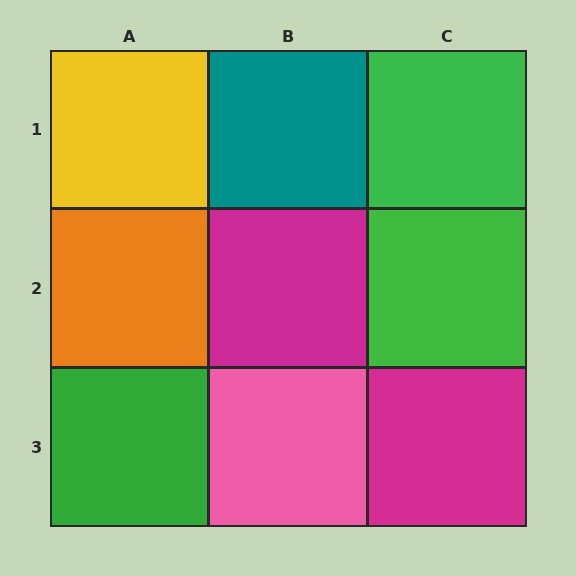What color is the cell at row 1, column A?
Yellow.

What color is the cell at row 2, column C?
Green.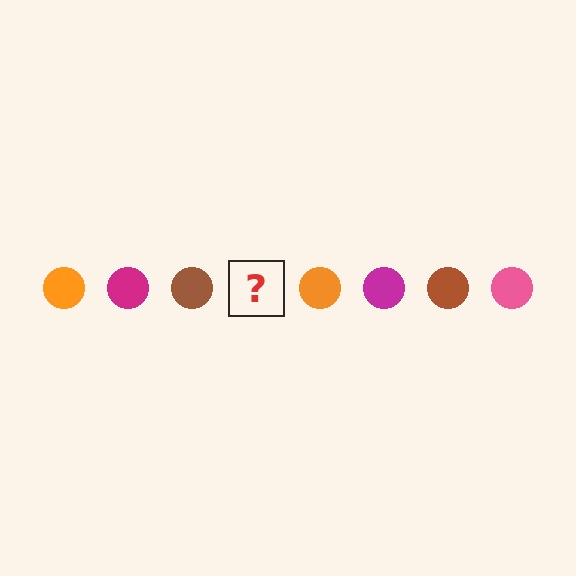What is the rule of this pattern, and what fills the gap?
The rule is that the pattern cycles through orange, magenta, brown, pink circles. The gap should be filled with a pink circle.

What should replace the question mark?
The question mark should be replaced with a pink circle.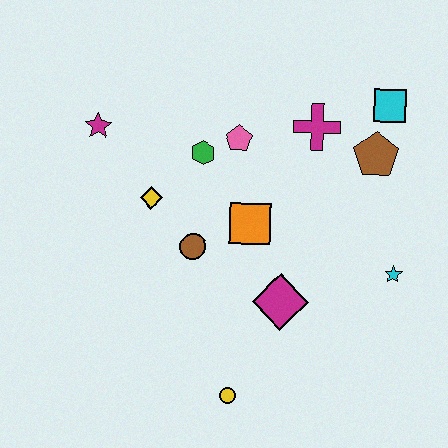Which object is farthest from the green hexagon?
The yellow circle is farthest from the green hexagon.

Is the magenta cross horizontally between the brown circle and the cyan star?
Yes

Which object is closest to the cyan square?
The brown pentagon is closest to the cyan square.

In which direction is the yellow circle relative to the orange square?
The yellow circle is below the orange square.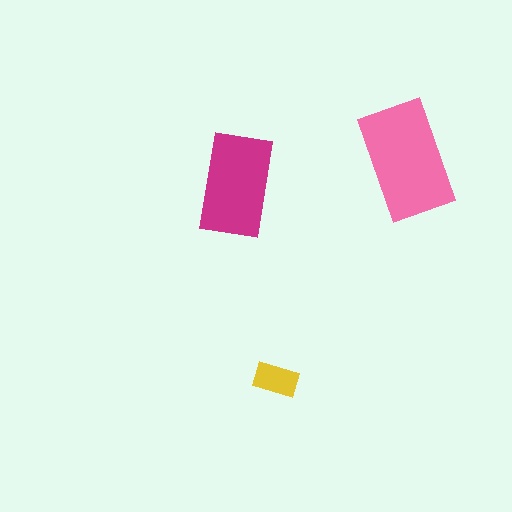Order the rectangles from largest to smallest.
the pink one, the magenta one, the yellow one.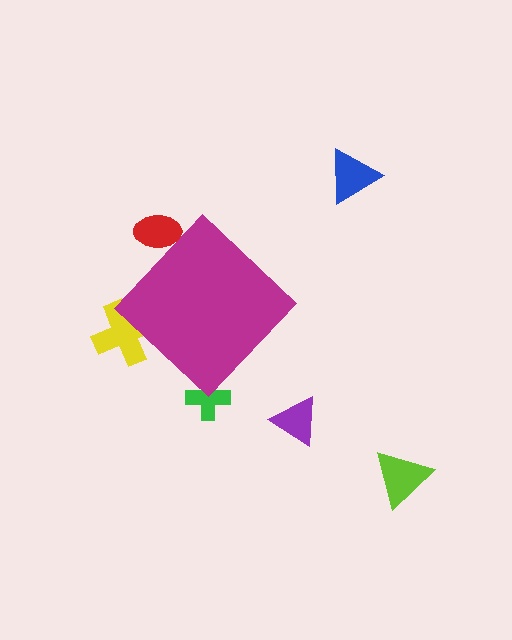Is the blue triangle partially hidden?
No, the blue triangle is fully visible.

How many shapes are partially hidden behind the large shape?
3 shapes are partially hidden.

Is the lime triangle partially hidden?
No, the lime triangle is fully visible.